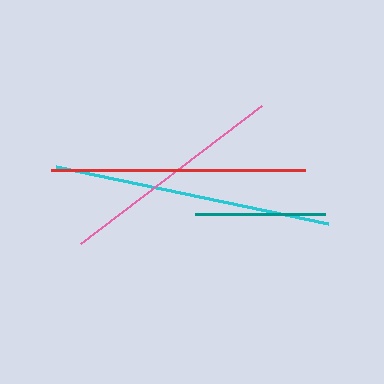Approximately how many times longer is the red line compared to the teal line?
The red line is approximately 2.0 times the length of the teal line.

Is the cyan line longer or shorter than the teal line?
The cyan line is longer than the teal line.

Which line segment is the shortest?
The teal line is the shortest at approximately 129 pixels.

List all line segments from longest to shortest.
From longest to shortest: cyan, red, pink, teal.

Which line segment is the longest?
The cyan line is the longest at approximately 277 pixels.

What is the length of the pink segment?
The pink segment is approximately 227 pixels long.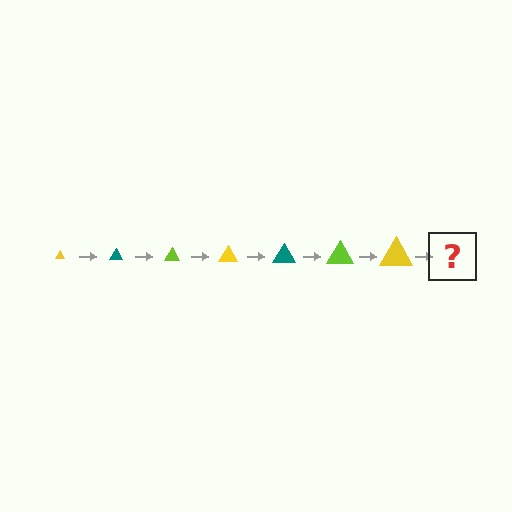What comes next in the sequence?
The next element should be a teal triangle, larger than the previous one.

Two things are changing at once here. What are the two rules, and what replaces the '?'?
The two rules are that the triangle grows larger each step and the color cycles through yellow, teal, and lime. The '?' should be a teal triangle, larger than the previous one.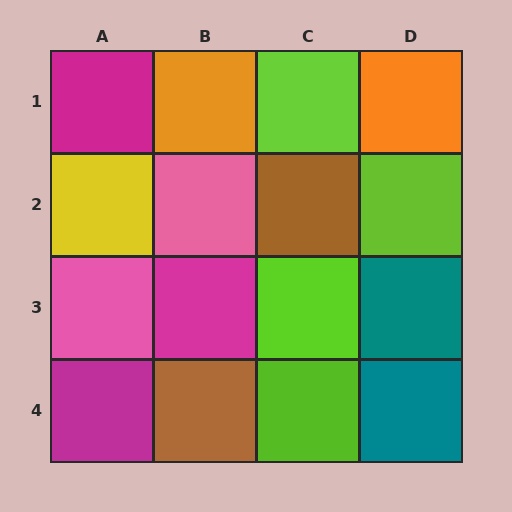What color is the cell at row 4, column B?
Brown.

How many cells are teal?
2 cells are teal.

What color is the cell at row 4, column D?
Teal.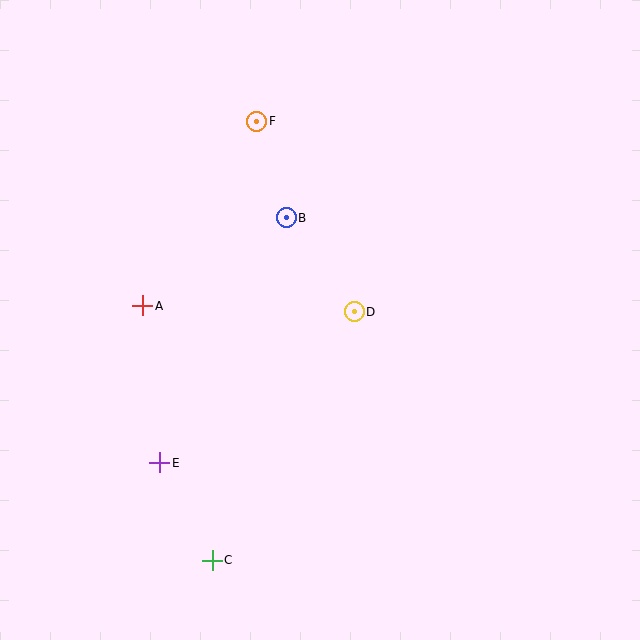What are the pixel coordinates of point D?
Point D is at (354, 312).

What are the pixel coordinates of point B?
Point B is at (286, 218).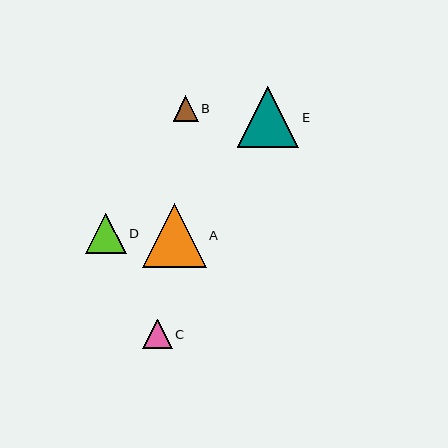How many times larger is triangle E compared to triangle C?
Triangle E is approximately 2.1 times the size of triangle C.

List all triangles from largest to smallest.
From largest to smallest: A, E, D, C, B.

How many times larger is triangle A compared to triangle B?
Triangle A is approximately 2.5 times the size of triangle B.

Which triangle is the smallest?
Triangle B is the smallest with a size of approximately 25 pixels.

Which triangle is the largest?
Triangle A is the largest with a size of approximately 64 pixels.